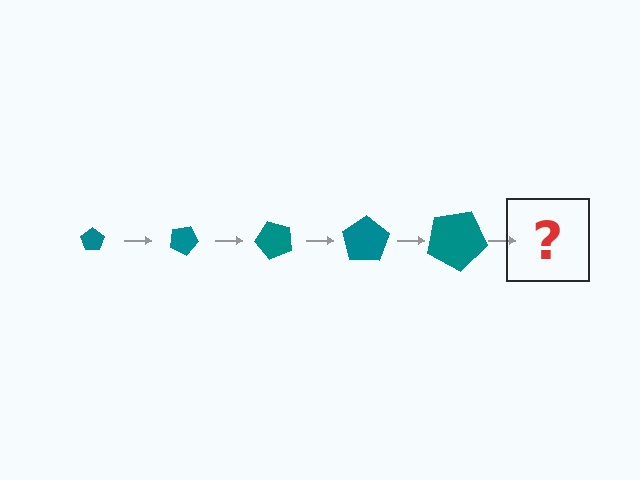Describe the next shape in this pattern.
It should be a pentagon, larger than the previous one and rotated 125 degrees from the start.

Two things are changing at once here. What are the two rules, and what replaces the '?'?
The two rules are that the pentagon grows larger each step and it rotates 25 degrees each step. The '?' should be a pentagon, larger than the previous one and rotated 125 degrees from the start.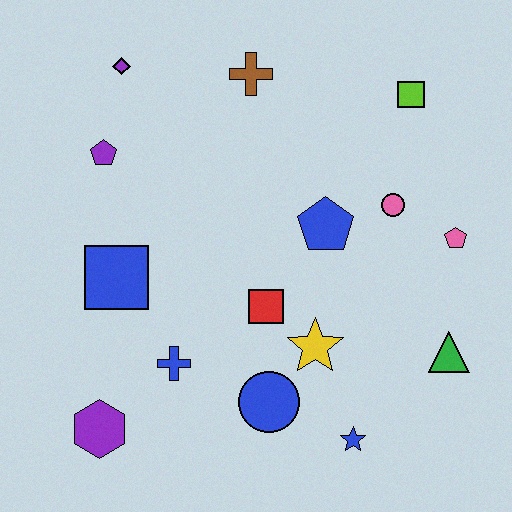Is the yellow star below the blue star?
No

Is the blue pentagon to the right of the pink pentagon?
No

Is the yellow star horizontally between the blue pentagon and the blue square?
Yes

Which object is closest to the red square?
The yellow star is closest to the red square.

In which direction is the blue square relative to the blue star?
The blue square is to the left of the blue star.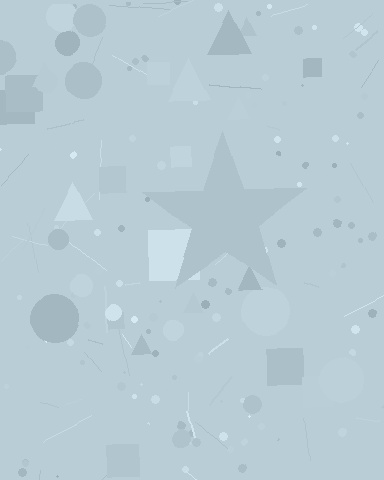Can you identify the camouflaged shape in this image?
The camouflaged shape is a star.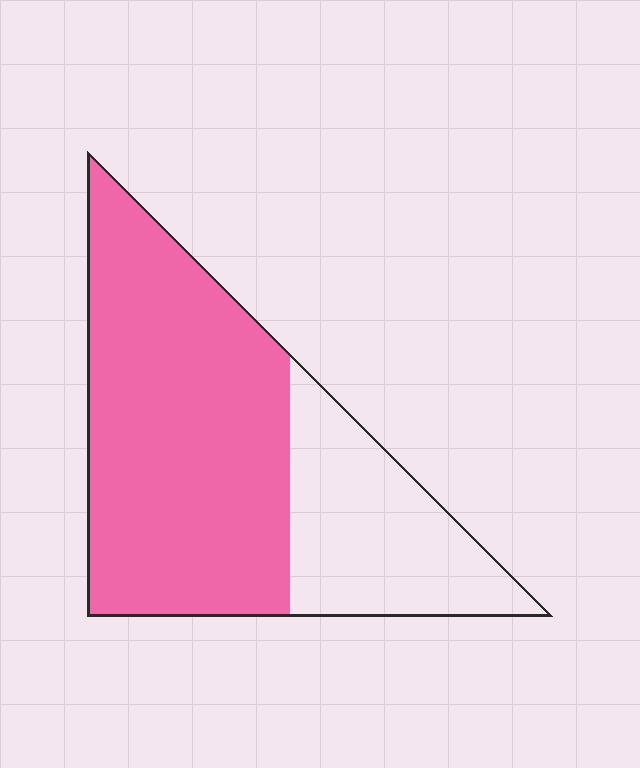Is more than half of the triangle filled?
Yes.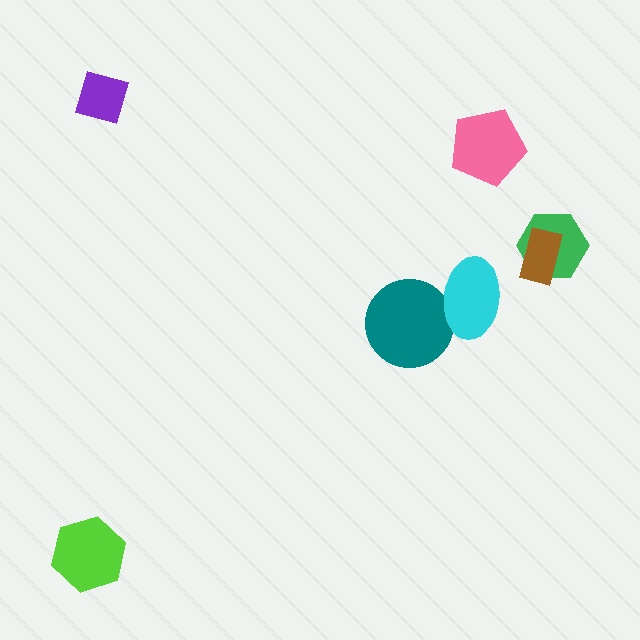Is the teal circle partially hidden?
Yes, it is partially covered by another shape.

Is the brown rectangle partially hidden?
No, no other shape covers it.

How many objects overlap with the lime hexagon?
0 objects overlap with the lime hexagon.